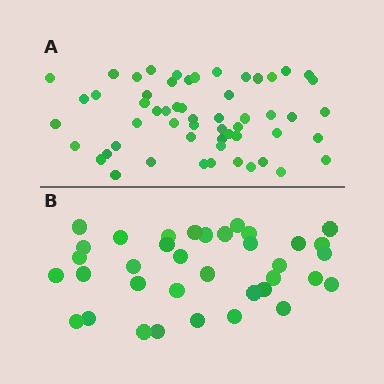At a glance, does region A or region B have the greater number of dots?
Region A (the top region) has more dots.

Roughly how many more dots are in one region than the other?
Region A has approximately 20 more dots than region B.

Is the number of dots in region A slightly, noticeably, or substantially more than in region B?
Region A has substantially more. The ratio is roughly 1.6 to 1.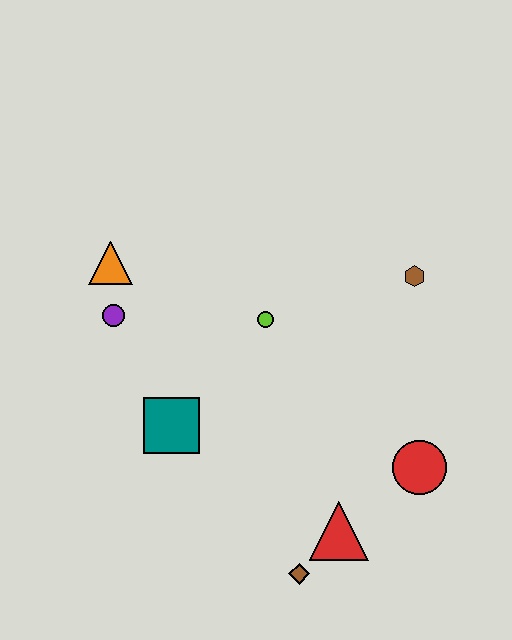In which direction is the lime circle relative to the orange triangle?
The lime circle is to the right of the orange triangle.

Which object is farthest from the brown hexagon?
The brown diamond is farthest from the brown hexagon.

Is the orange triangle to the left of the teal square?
Yes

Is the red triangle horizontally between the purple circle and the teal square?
No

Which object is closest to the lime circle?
The teal square is closest to the lime circle.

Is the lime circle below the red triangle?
No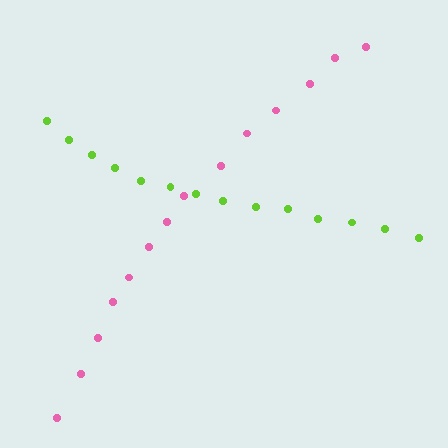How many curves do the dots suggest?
There are 2 distinct paths.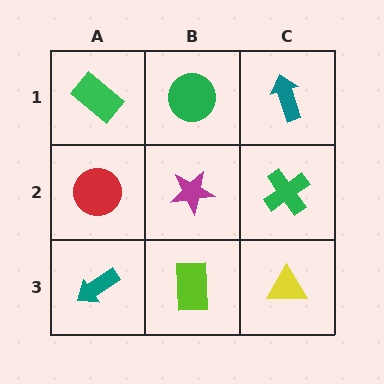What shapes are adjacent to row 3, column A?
A red circle (row 2, column A), a lime rectangle (row 3, column B).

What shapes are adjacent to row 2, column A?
A green rectangle (row 1, column A), a teal arrow (row 3, column A), a magenta star (row 2, column B).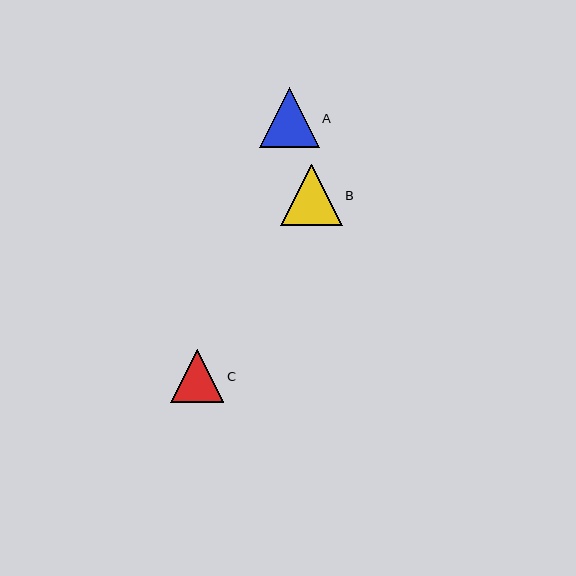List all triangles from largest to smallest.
From largest to smallest: B, A, C.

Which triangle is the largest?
Triangle B is the largest with a size of approximately 62 pixels.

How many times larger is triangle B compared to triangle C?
Triangle B is approximately 1.2 times the size of triangle C.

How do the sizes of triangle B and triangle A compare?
Triangle B and triangle A are approximately the same size.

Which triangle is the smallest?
Triangle C is the smallest with a size of approximately 53 pixels.